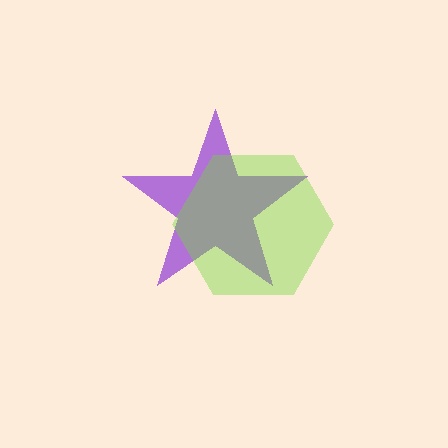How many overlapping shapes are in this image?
There are 2 overlapping shapes in the image.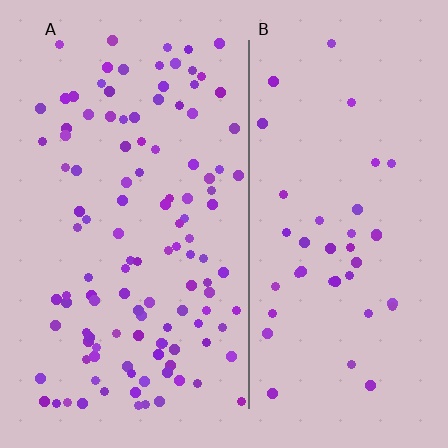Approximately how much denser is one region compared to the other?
Approximately 2.8× — region A over region B.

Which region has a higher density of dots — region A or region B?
A (the left).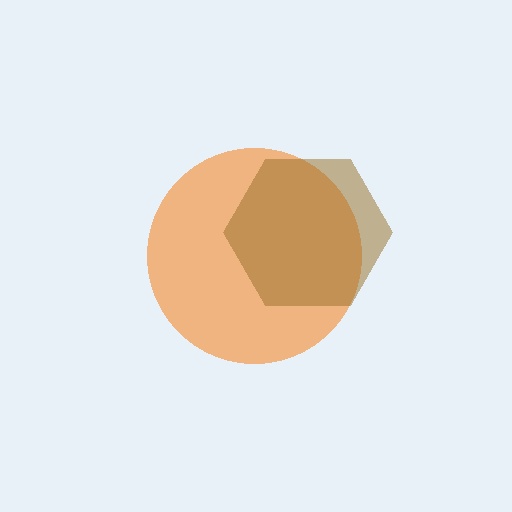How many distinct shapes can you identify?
There are 2 distinct shapes: an orange circle, a brown hexagon.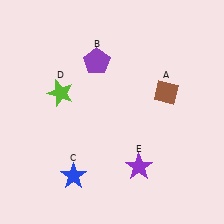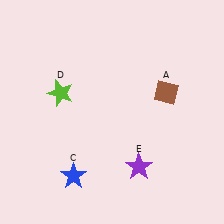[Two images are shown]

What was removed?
The purple pentagon (B) was removed in Image 2.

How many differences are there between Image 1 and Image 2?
There is 1 difference between the two images.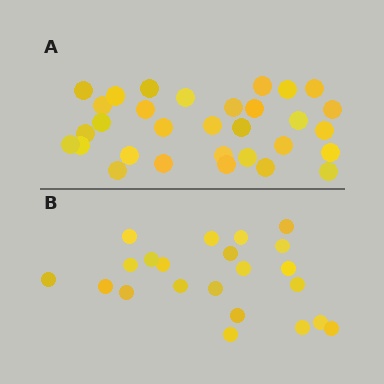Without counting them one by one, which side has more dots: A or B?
Region A (the top region) has more dots.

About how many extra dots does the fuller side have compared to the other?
Region A has roughly 8 or so more dots than region B.